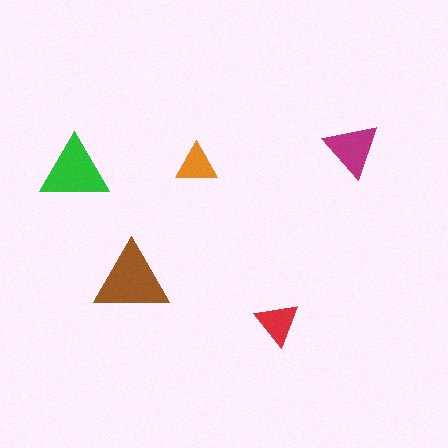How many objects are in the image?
There are 5 objects in the image.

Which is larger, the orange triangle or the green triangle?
The green one.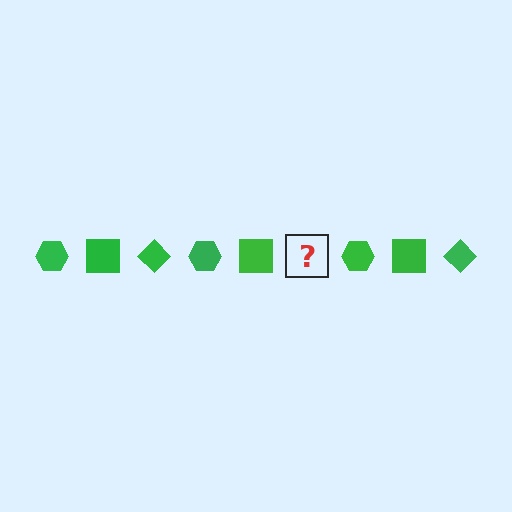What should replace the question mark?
The question mark should be replaced with a green diamond.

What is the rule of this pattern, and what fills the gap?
The rule is that the pattern cycles through hexagon, square, diamond shapes in green. The gap should be filled with a green diamond.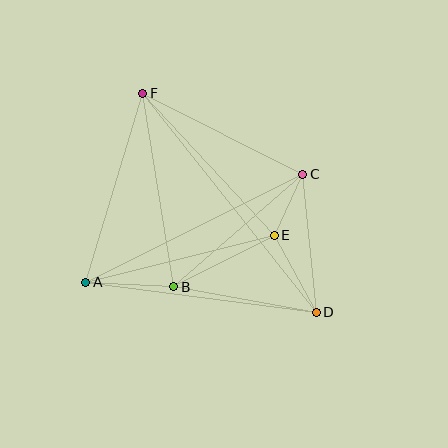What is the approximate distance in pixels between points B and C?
The distance between B and C is approximately 171 pixels.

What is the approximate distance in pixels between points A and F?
The distance between A and F is approximately 198 pixels.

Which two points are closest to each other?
Points C and E are closest to each other.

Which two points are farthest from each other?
Points D and F are farthest from each other.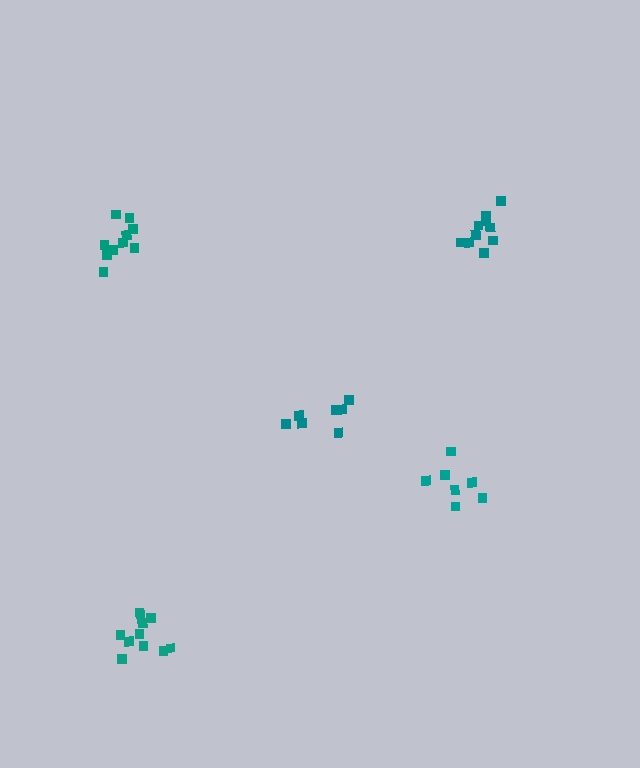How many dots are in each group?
Group 1: 10 dots, Group 2: 7 dots, Group 3: 11 dots, Group 4: 7 dots, Group 5: 10 dots (45 total).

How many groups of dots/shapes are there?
There are 5 groups.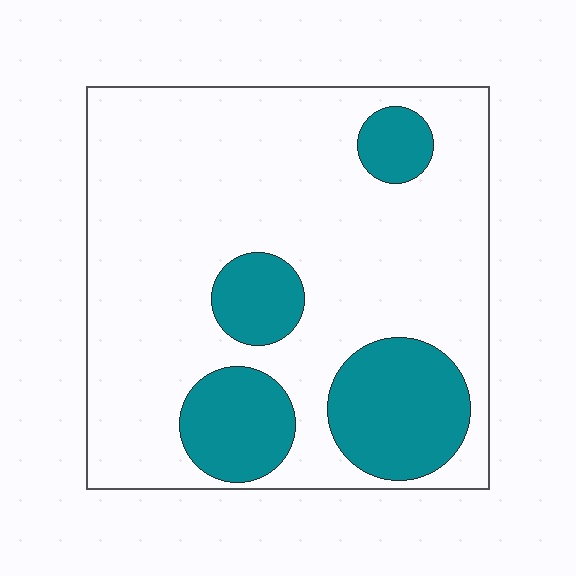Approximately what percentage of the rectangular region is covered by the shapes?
Approximately 25%.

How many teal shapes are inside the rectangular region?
4.